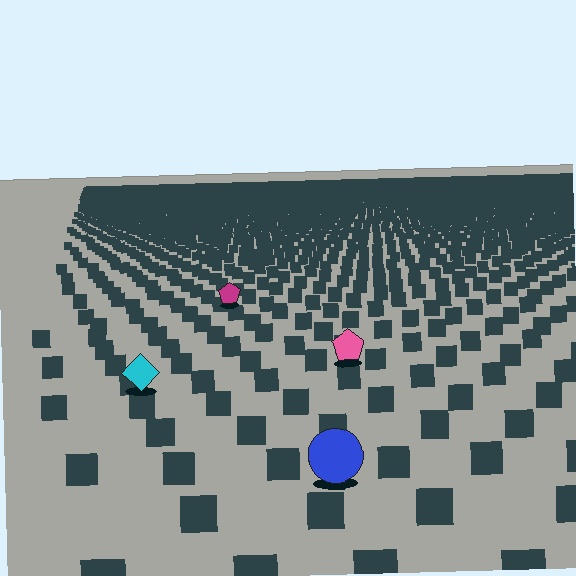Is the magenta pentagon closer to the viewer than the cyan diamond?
No. The cyan diamond is closer — you can tell from the texture gradient: the ground texture is coarser near it.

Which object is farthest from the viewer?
The magenta pentagon is farthest from the viewer. It appears smaller and the ground texture around it is denser.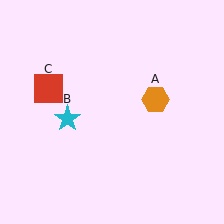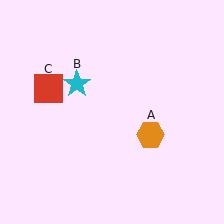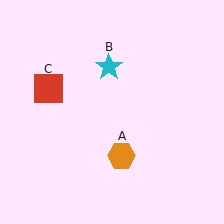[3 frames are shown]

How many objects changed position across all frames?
2 objects changed position: orange hexagon (object A), cyan star (object B).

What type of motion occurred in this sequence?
The orange hexagon (object A), cyan star (object B) rotated clockwise around the center of the scene.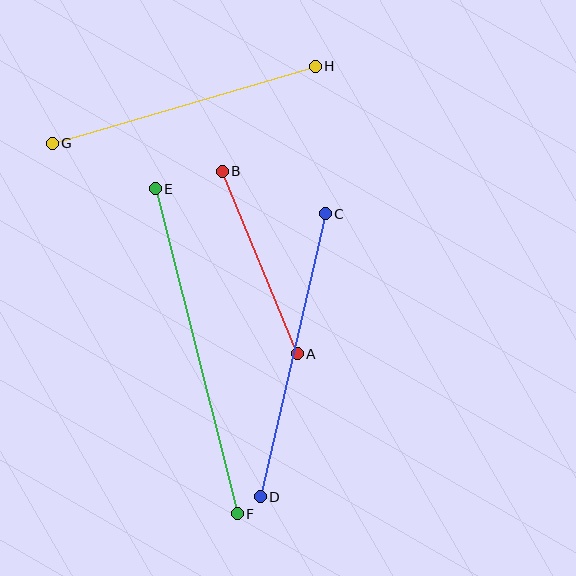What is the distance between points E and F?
The distance is approximately 335 pixels.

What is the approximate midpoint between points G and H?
The midpoint is at approximately (184, 105) pixels.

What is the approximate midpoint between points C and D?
The midpoint is at approximately (293, 355) pixels.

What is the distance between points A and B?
The distance is approximately 197 pixels.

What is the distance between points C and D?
The distance is approximately 290 pixels.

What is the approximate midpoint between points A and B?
The midpoint is at approximately (260, 262) pixels.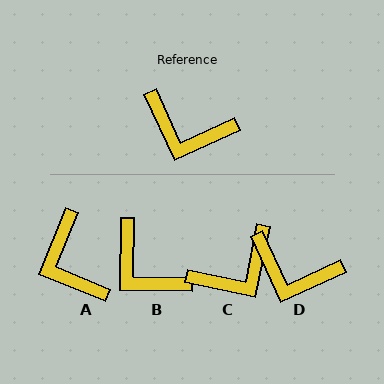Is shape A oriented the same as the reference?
No, it is off by about 47 degrees.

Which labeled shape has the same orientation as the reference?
D.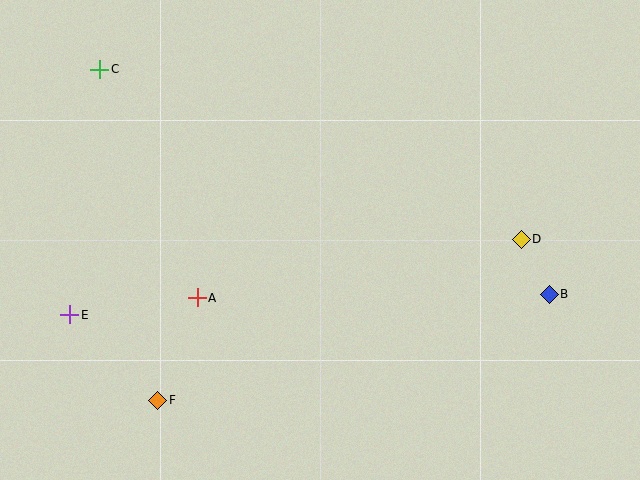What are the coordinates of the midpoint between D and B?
The midpoint between D and B is at (535, 267).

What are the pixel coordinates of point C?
Point C is at (100, 69).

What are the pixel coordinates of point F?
Point F is at (158, 400).